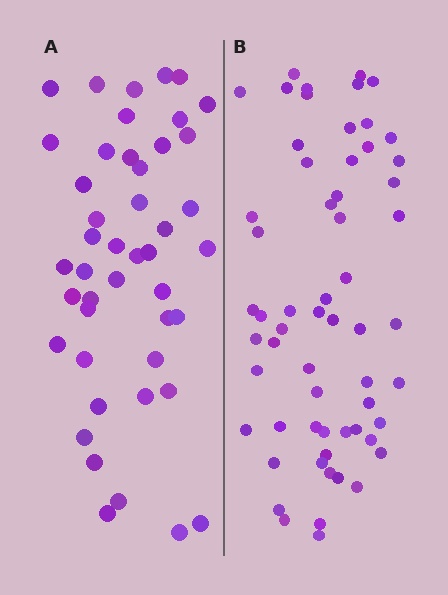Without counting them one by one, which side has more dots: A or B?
Region B (the right region) has more dots.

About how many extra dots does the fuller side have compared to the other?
Region B has approximately 15 more dots than region A.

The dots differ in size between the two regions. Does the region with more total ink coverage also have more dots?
No. Region A has more total ink coverage because its dots are larger, but region B actually contains more individual dots. Total area can be misleading — the number of items is what matters here.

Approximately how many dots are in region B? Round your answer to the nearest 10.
About 60 dots.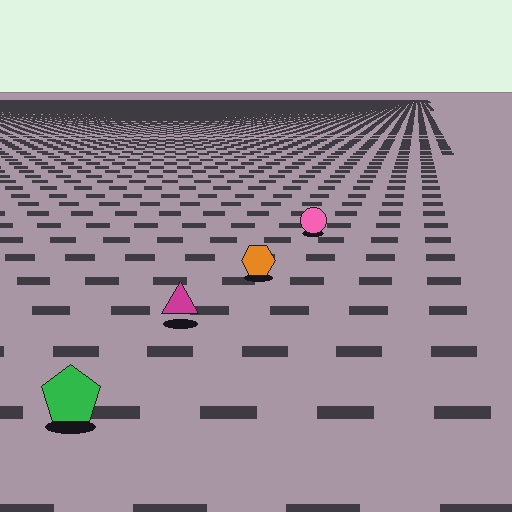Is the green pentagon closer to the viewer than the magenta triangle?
Yes. The green pentagon is closer — you can tell from the texture gradient: the ground texture is coarser near it.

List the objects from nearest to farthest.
From nearest to farthest: the green pentagon, the magenta triangle, the orange hexagon, the pink circle.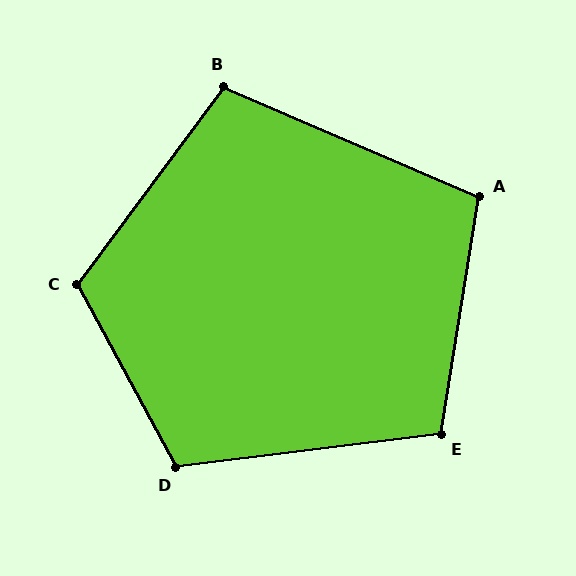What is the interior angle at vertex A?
Approximately 104 degrees (obtuse).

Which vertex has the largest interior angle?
C, at approximately 115 degrees.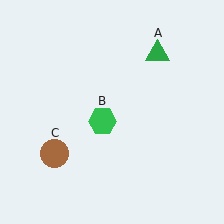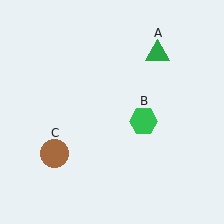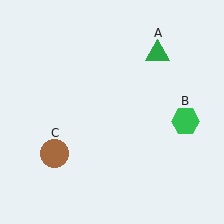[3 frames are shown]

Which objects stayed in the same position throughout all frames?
Green triangle (object A) and brown circle (object C) remained stationary.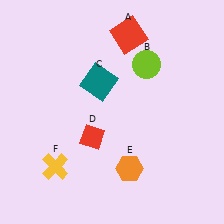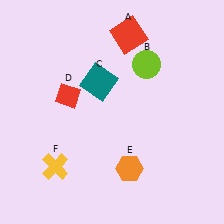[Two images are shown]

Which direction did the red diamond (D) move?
The red diamond (D) moved up.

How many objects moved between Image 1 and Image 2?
1 object moved between the two images.